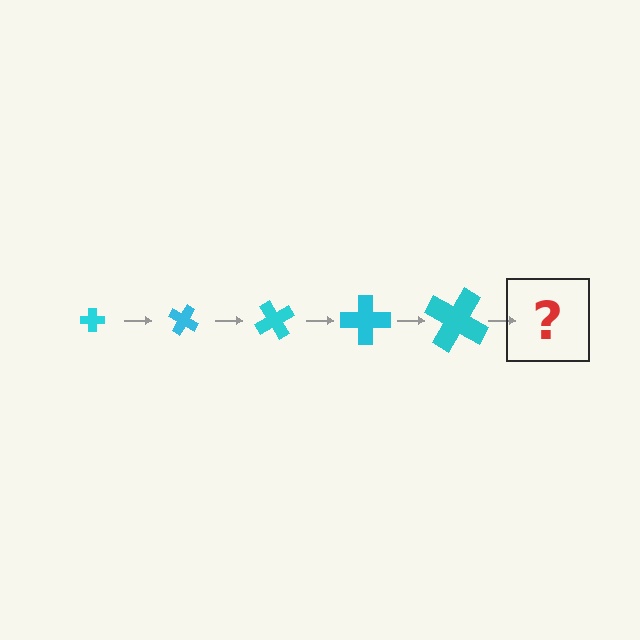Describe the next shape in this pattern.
It should be a cross, larger than the previous one and rotated 150 degrees from the start.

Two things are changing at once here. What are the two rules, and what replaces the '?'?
The two rules are that the cross grows larger each step and it rotates 30 degrees each step. The '?' should be a cross, larger than the previous one and rotated 150 degrees from the start.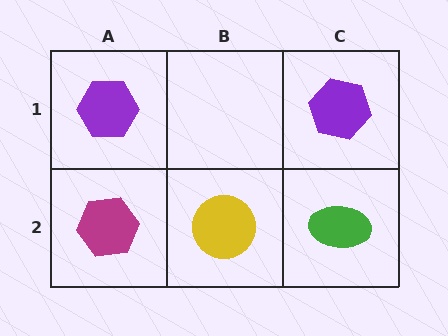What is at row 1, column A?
A purple hexagon.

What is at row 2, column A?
A magenta hexagon.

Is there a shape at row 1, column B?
No, that cell is empty.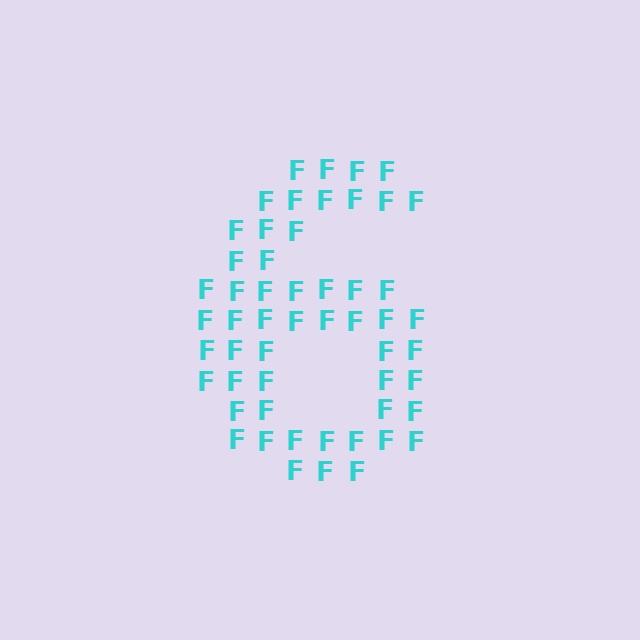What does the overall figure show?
The overall figure shows the digit 6.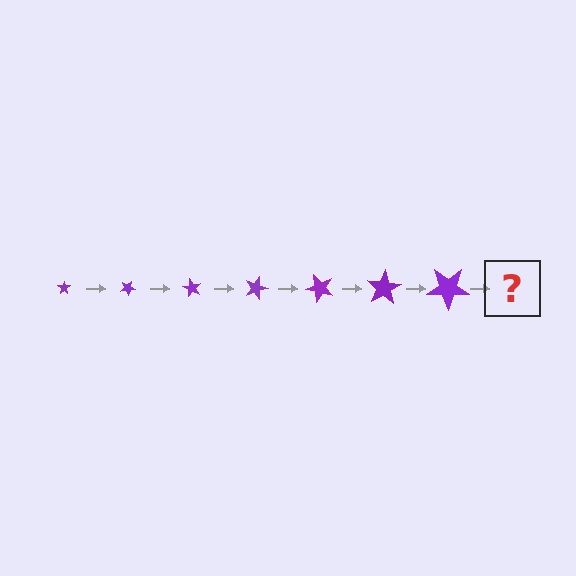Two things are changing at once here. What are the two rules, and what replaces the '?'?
The two rules are that the star grows larger each step and it rotates 30 degrees each step. The '?' should be a star, larger than the previous one and rotated 210 degrees from the start.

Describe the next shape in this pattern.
It should be a star, larger than the previous one and rotated 210 degrees from the start.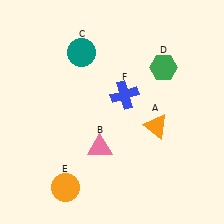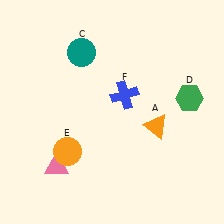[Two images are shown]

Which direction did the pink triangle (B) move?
The pink triangle (B) moved left.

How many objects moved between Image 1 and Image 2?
3 objects moved between the two images.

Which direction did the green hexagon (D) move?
The green hexagon (D) moved down.